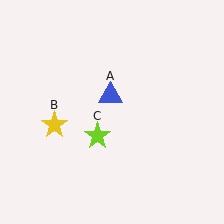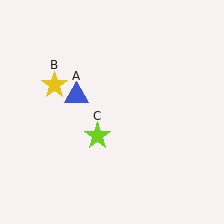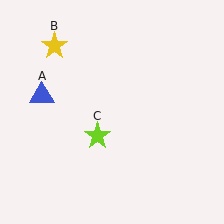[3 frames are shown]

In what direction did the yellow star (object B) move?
The yellow star (object B) moved up.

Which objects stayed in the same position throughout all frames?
Lime star (object C) remained stationary.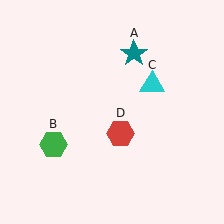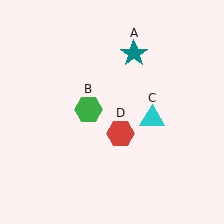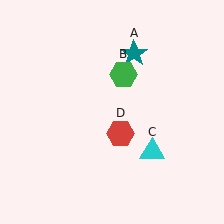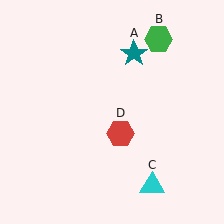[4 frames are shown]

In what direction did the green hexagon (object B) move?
The green hexagon (object B) moved up and to the right.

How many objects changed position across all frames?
2 objects changed position: green hexagon (object B), cyan triangle (object C).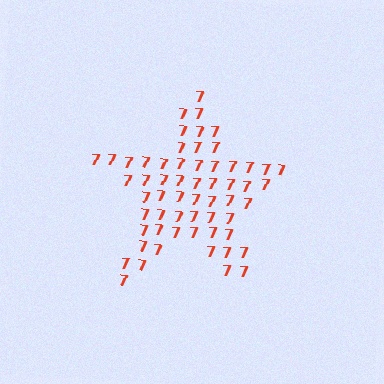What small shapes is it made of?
It is made of small digit 7's.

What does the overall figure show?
The overall figure shows a star.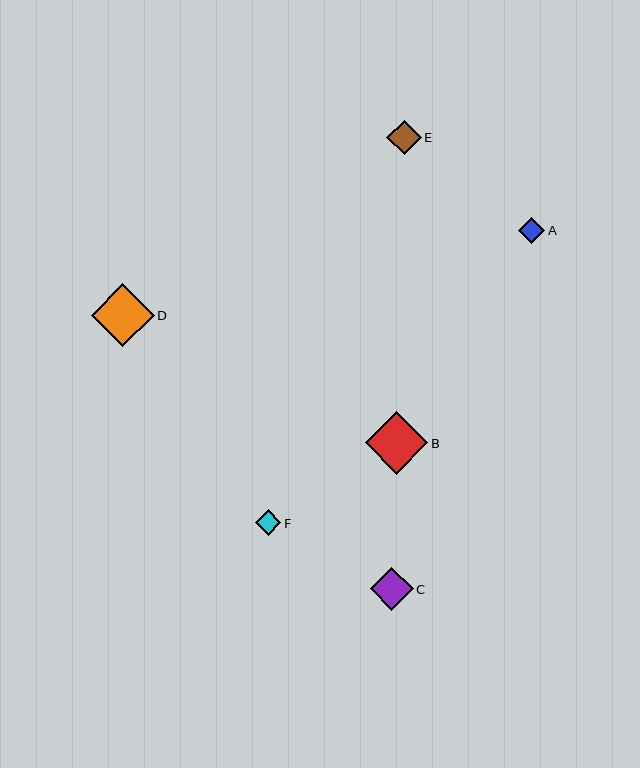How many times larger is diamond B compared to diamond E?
Diamond B is approximately 1.8 times the size of diamond E.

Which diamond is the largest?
Diamond D is the largest with a size of approximately 63 pixels.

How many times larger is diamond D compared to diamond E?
Diamond D is approximately 1.8 times the size of diamond E.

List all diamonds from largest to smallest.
From largest to smallest: D, B, C, E, A, F.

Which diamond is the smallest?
Diamond F is the smallest with a size of approximately 25 pixels.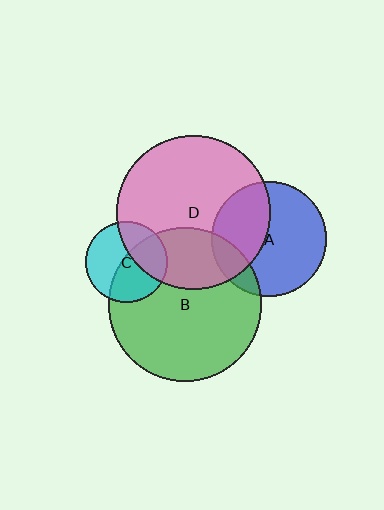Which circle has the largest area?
Circle D (pink).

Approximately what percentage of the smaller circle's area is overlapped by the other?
Approximately 30%.